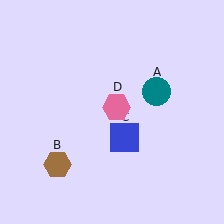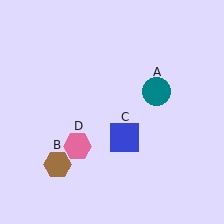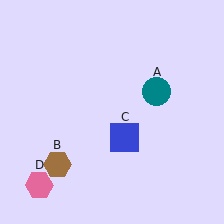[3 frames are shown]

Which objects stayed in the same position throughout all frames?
Teal circle (object A) and brown hexagon (object B) and blue square (object C) remained stationary.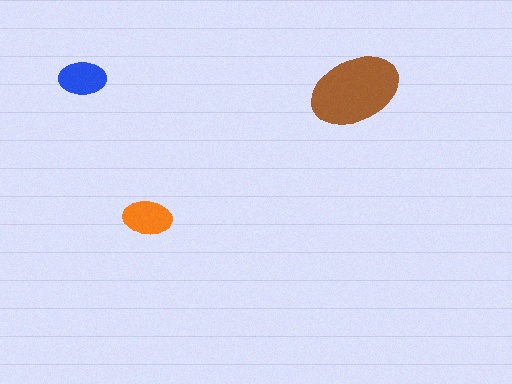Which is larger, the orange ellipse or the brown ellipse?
The brown one.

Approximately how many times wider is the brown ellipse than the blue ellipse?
About 2 times wider.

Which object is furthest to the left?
The blue ellipse is leftmost.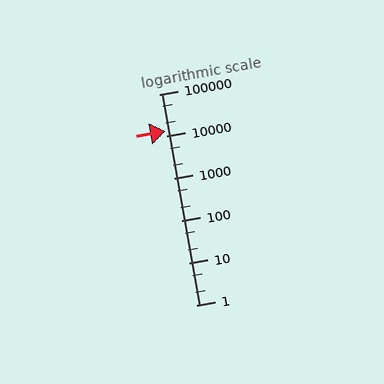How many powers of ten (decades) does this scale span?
The scale spans 5 decades, from 1 to 100000.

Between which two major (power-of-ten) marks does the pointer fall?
The pointer is between 10000 and 100000.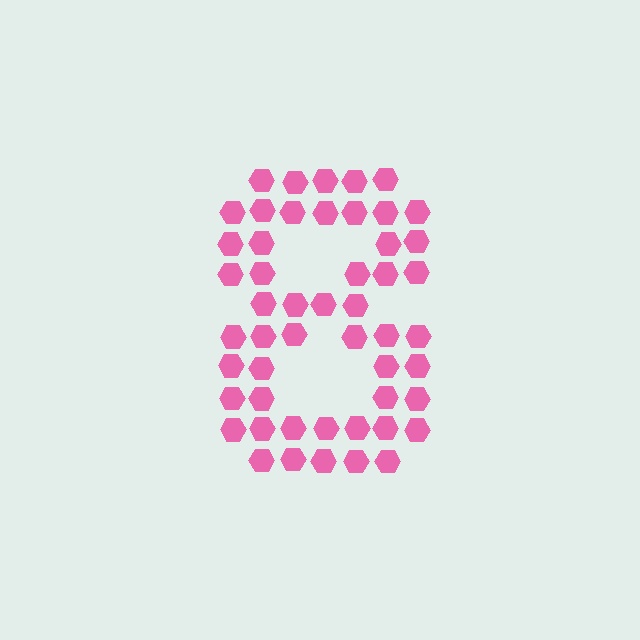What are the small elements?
The small elements are hexagons.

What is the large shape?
The large shape is the digit 8.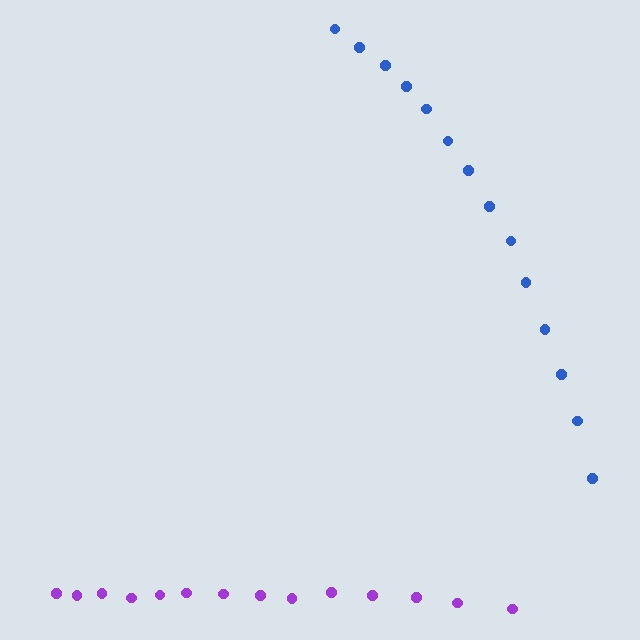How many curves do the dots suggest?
There are 2 distinct paths.